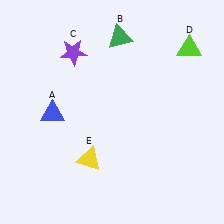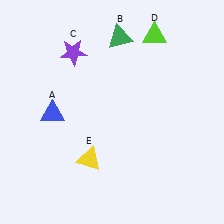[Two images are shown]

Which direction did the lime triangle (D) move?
The lime triangle (D) moved left.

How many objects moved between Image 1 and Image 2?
1 object moved between the two images.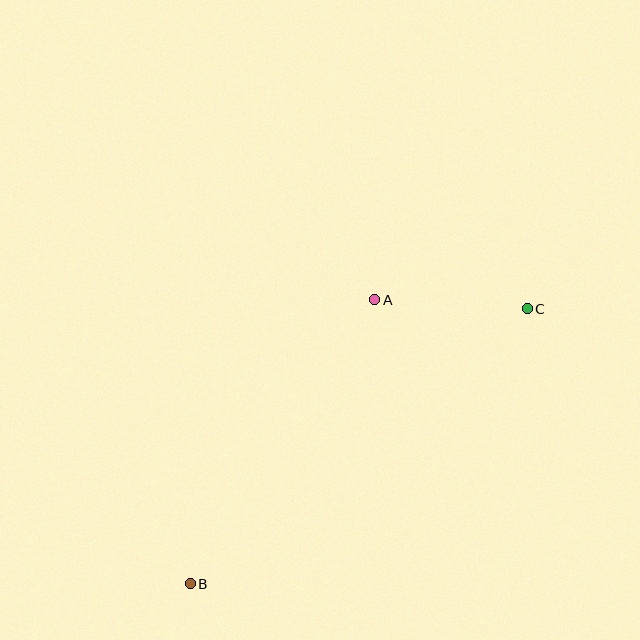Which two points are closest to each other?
Points A and C are closest to each other.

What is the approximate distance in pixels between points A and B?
The distance between A and B is approximately 339 pixels.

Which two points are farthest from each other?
Points B and C are farthest from each other.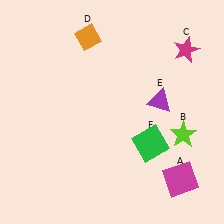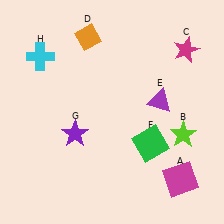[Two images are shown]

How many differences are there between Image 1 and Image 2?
There are 2 differences between the two images.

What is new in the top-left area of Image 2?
A cyan cross (H) was added in the top-left area of Image 2.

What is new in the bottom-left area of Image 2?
A purple star (G) was added in the bottom-left area of Image 2.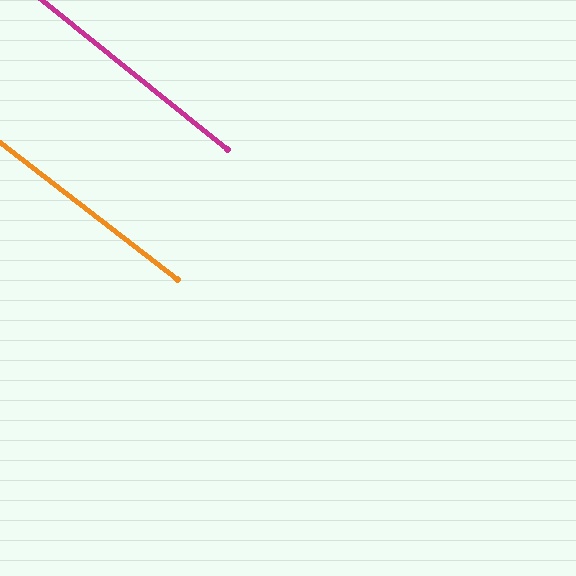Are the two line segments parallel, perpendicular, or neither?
Parallel — their directions differ by only 1.6°.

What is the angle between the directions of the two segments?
Approximately 2 degrees.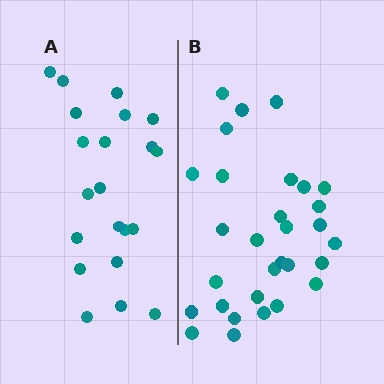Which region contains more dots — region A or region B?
Region B (the right region) has more dots.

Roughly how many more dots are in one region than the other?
Region B has roughly 8 or so more dots than region A.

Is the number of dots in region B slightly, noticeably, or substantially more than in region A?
Region B has noticeably more, but not dramatically so. The ratio is roughly 1.4 to 1.